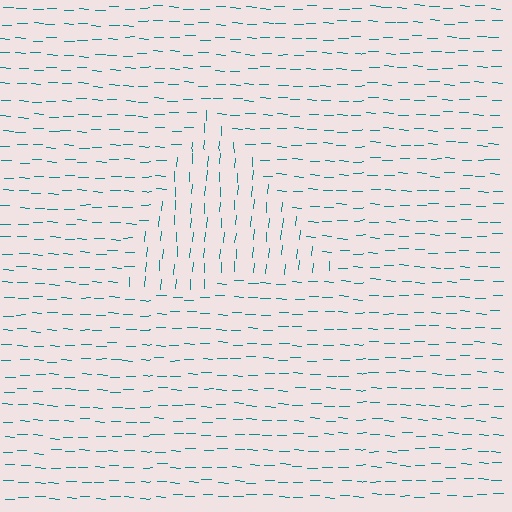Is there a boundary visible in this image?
Yes, there is a texture boundary formed by a change in line orientation.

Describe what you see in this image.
The image is filled with small teal line segments. A triangle region in the image has lines oriented differently from the surrounding lines, creating a visible texture boundary.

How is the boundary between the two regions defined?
The boundary is defined purely by a change in line orientation (approximately 88 degrees difference). All lines are the same color and thickness.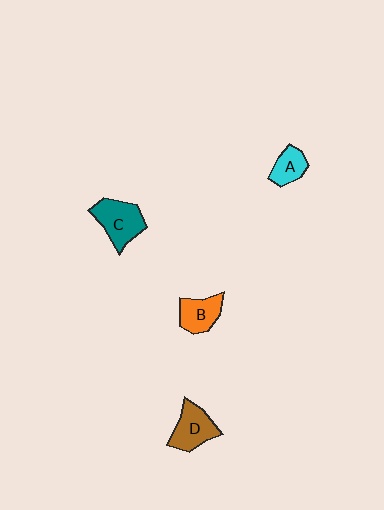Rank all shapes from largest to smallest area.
From largest to smallest: C (teal), D (brown), B (orange), A (cyan).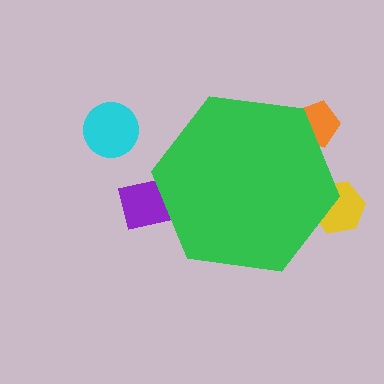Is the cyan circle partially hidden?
No, the cyan circle is fully visible.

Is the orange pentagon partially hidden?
Yes, the orange pentagon is partially hidden behind the green hexagon.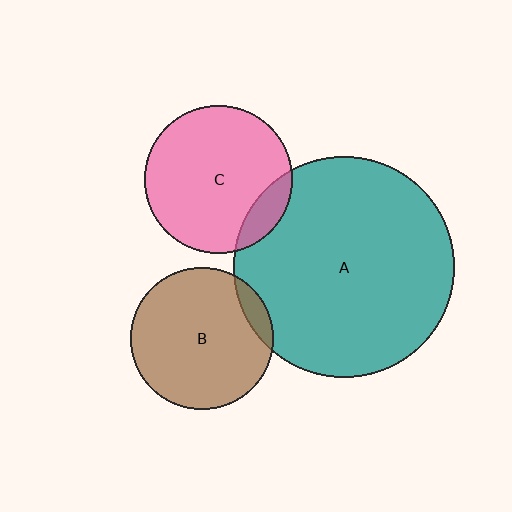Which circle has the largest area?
Circle A (teal).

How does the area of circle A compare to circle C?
Approximately 2.2 times.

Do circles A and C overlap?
Yes.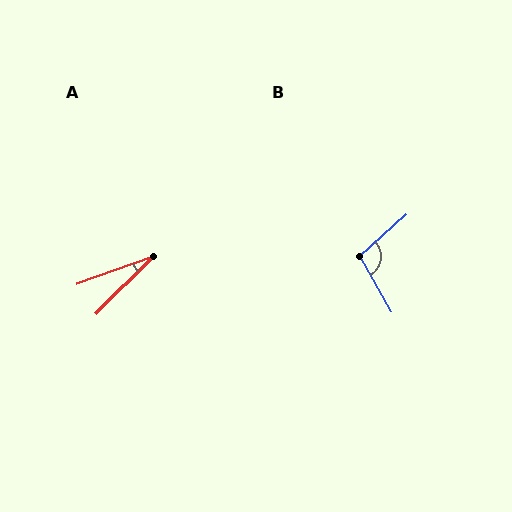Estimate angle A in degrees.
Approximately 25 degrees.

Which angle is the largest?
B, at approximately 102 degrees.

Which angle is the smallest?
A, at approximately 25 degrees.